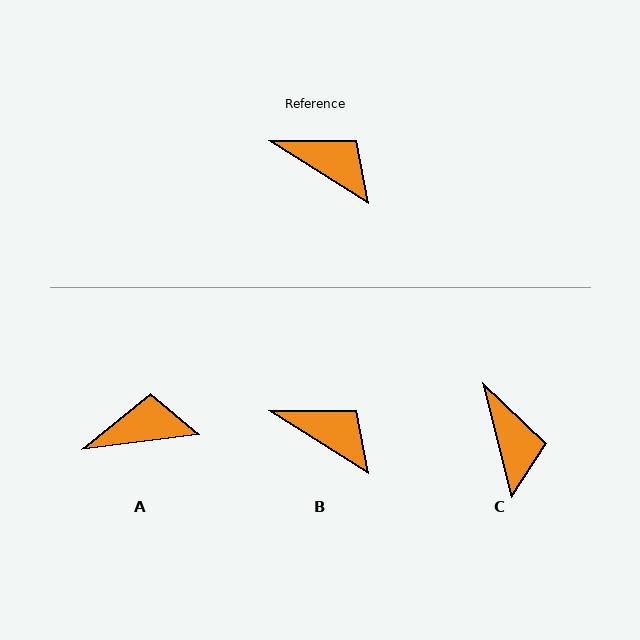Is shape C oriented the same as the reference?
No, it is off by about 43 degrees.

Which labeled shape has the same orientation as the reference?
B.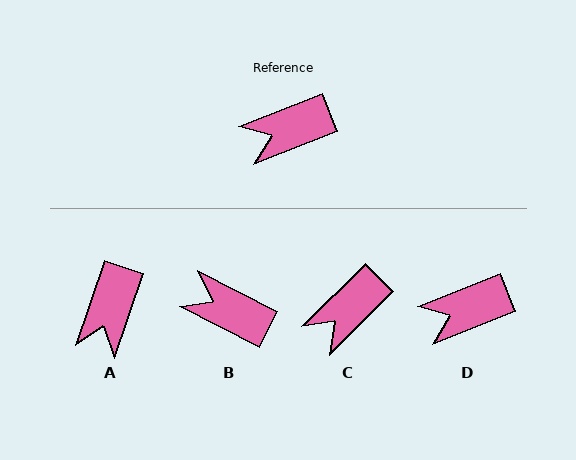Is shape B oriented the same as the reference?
No, it is off by about 48 degrees.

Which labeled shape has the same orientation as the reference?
D.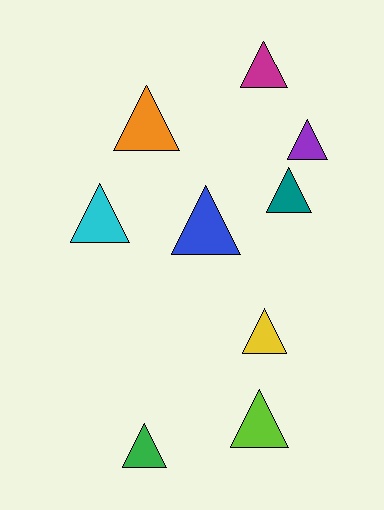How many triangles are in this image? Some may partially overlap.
There are 9 triangles.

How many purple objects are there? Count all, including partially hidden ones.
There is 1 purple object.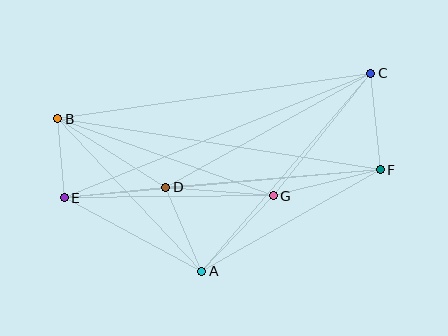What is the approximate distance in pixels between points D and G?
The distance between D and G is approximately 108 pixels.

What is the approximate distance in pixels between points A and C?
The distance between A and C is approximately 260 pixels.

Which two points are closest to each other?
Points B and E are closest to each other.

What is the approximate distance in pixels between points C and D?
The distance between C and D is approximately 234 pixels.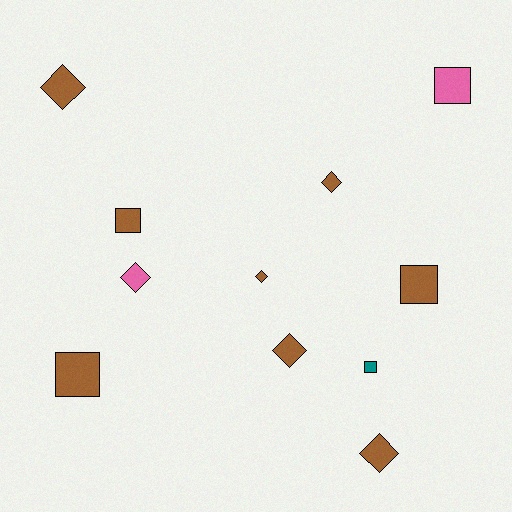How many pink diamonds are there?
There is 1 pink diamond.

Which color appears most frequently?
Brown, with 8 objects.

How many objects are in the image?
There are 11 objects.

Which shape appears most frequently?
Diamond, with 6 objects.